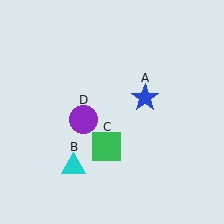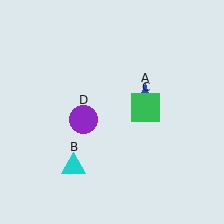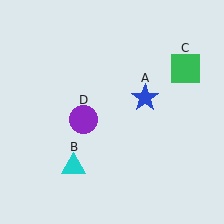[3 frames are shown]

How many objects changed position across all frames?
1 object changed position: green square (object C).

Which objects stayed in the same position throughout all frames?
Blue star (object A) and cyan triangle (object B) and purple circle (object D) remained stationary.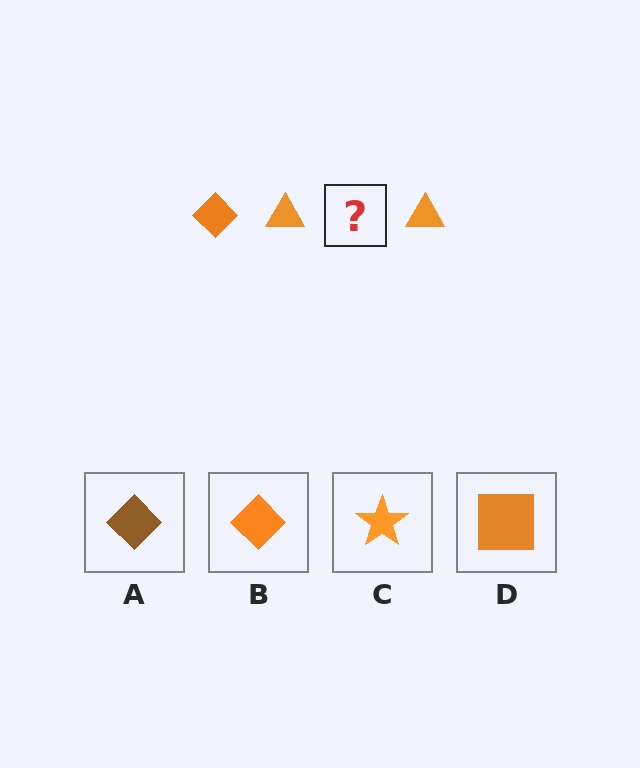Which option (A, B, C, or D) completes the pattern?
B.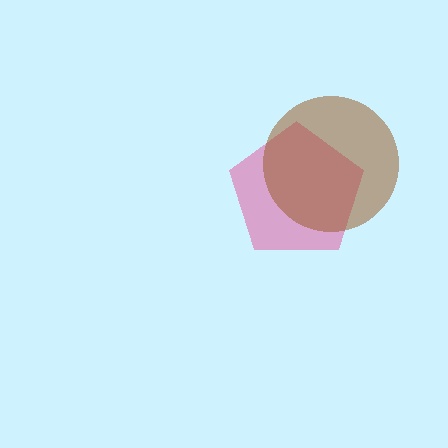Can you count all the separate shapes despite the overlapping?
Yes, there are 2 separate shapes.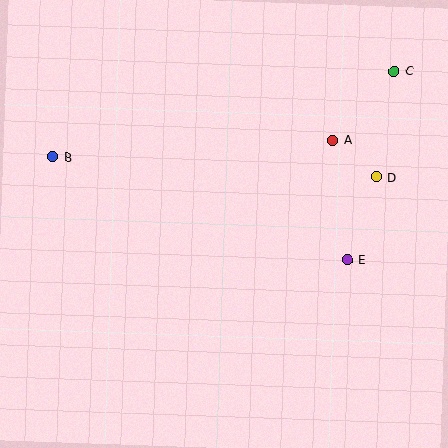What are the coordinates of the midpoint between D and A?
The midpoint between D and A is at (354, 158).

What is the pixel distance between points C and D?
The distance between C and D is 107 pixels.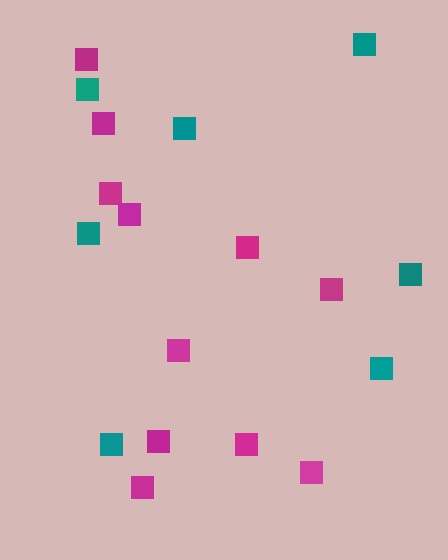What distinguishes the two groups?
There are 2 groups: one group of magenta squares (11) and one group of teal squares (7).